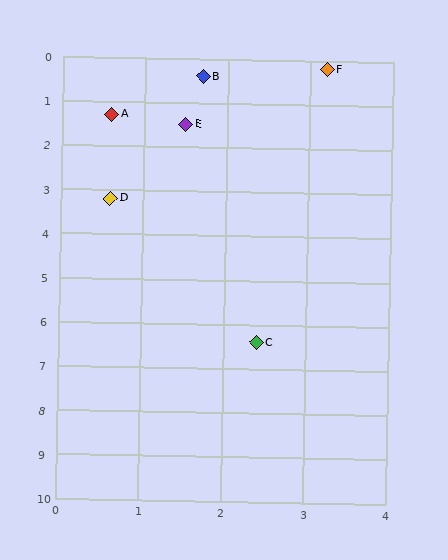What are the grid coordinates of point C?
Point C is at approximately (2.4, 6.4).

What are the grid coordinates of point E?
Point E is at approximately (1.5, 1.5).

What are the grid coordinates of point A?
Point A is at approximately (0.6, 1.3).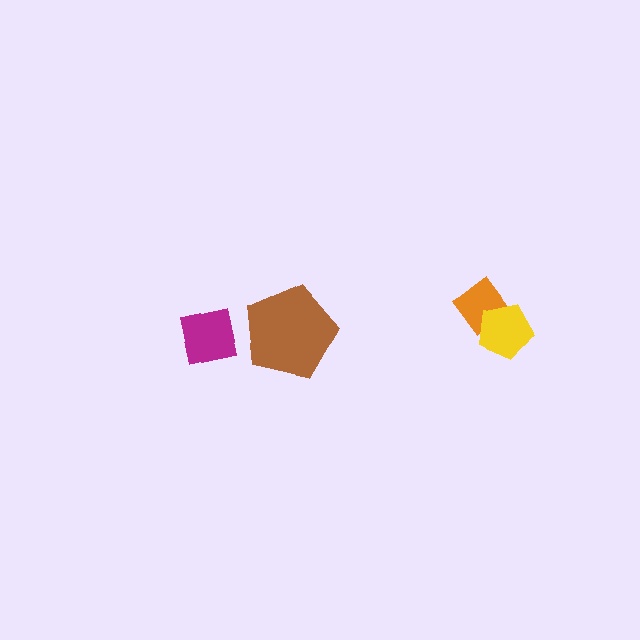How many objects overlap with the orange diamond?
1 object overlaps with the orange diamond.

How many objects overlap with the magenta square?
0 objects overlap with the magenta square.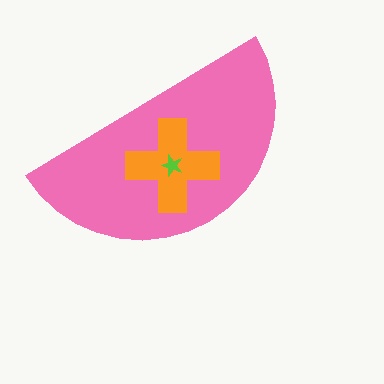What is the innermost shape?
The lime star.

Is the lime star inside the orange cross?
Yes.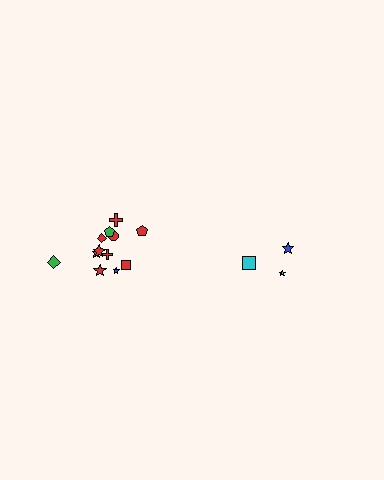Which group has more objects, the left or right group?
The left group.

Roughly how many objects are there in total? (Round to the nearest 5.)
Roughly 15 objects in total.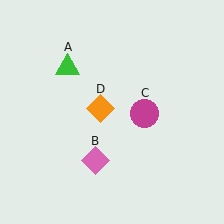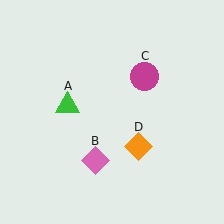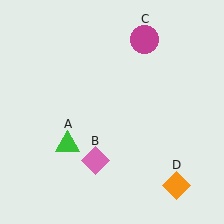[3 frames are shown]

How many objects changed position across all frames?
3 objects changed position: green triangle (object A), magenta circle (object C), orange diamond (object D).